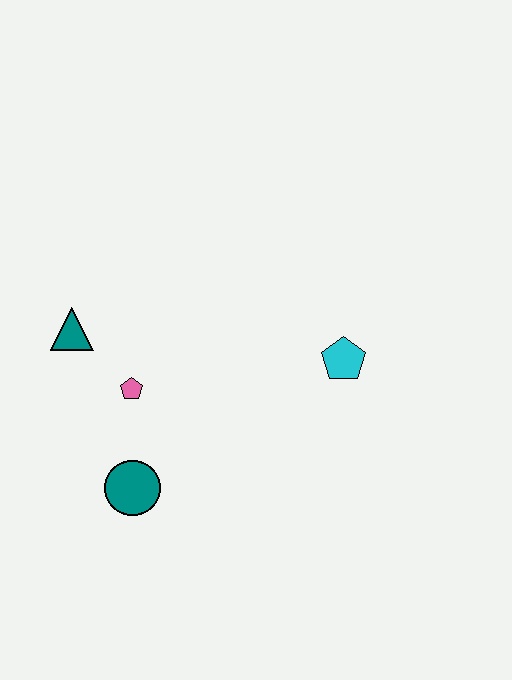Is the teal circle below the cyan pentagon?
Yes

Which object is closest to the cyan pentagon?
The pink pentagon is closest to the cyan pentagon.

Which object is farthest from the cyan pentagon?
The teal triangle is farthest from the cyan pentagon.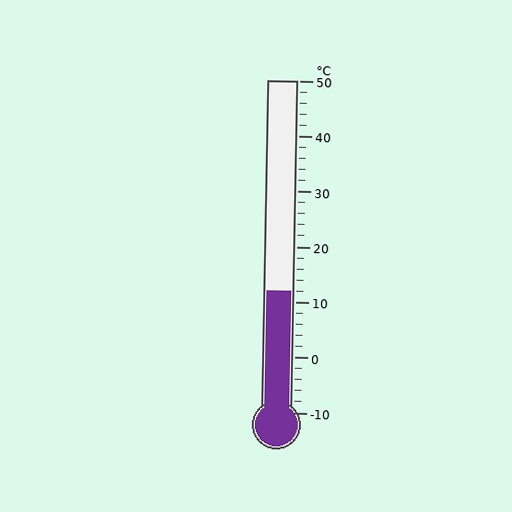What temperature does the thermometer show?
The thermometer shows approximately 12°C.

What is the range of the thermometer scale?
The thermometer scale ranges from -10°C to 50°C.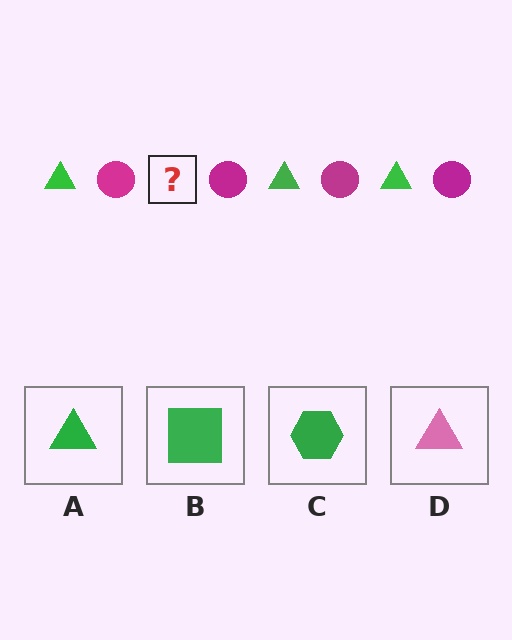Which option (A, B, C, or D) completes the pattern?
A.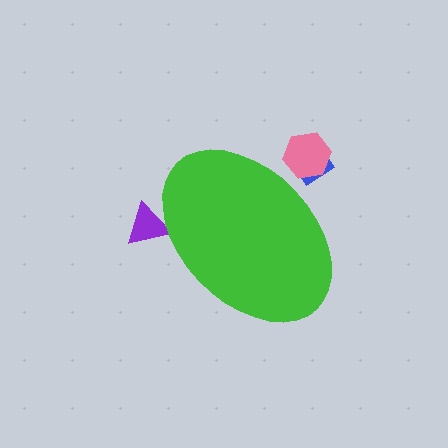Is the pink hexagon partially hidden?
Yes, the pink hexagon is partially hidden behind the green ellipse.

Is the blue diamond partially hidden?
Yes, the blue diamond is partially hidden behind the green ellipse.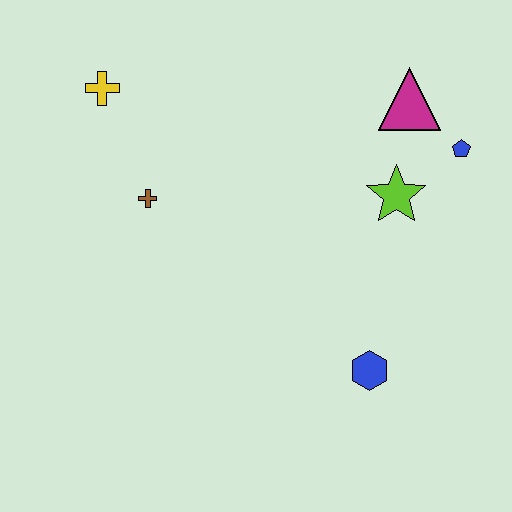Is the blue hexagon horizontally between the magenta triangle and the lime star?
No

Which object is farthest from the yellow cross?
The blue hexagon is farthest from the yellow cross.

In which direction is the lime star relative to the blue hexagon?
The lime star is above the blue hexagon.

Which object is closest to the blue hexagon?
The lime star is closest to the blue hexagon.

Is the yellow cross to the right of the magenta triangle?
No